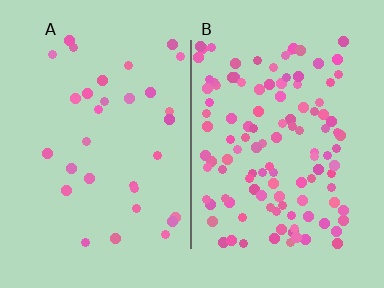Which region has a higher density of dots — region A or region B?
B (the right).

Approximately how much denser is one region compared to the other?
Approximately 3.7× — region B over region A.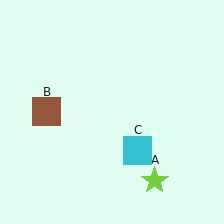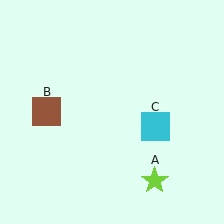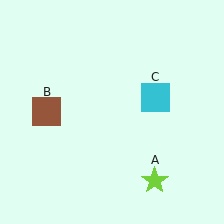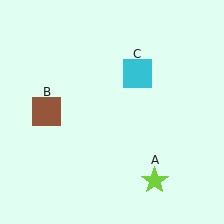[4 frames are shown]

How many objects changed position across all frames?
1 object changed position: cyan square (object C).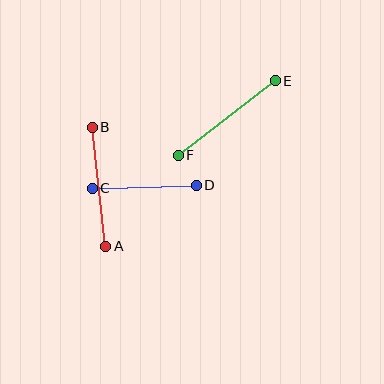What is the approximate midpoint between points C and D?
The midpoint is at approximately (144, 187) pixels.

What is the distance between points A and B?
The distance is approximately 120 pixels.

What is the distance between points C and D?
The distance is approximately 104 pixels.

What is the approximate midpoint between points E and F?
The midpoint is at approximately (227, 118) pixels.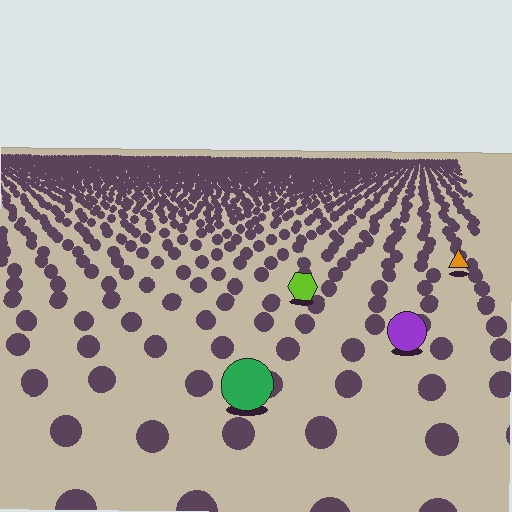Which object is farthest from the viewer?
The orange triangle is farthest from the viewer. It appears smaller and the ground texture around it is denser.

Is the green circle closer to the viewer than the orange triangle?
Yes. The green circle is closer — you can tell from the texture gradient: the ground texture is coarser near it.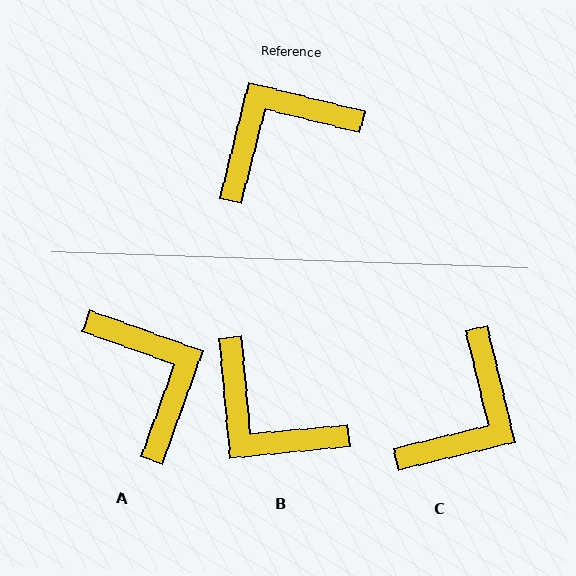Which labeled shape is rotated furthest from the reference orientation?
C, about 152 degrees away.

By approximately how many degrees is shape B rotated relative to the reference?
Approximately 110 degrees counter-clockwise.